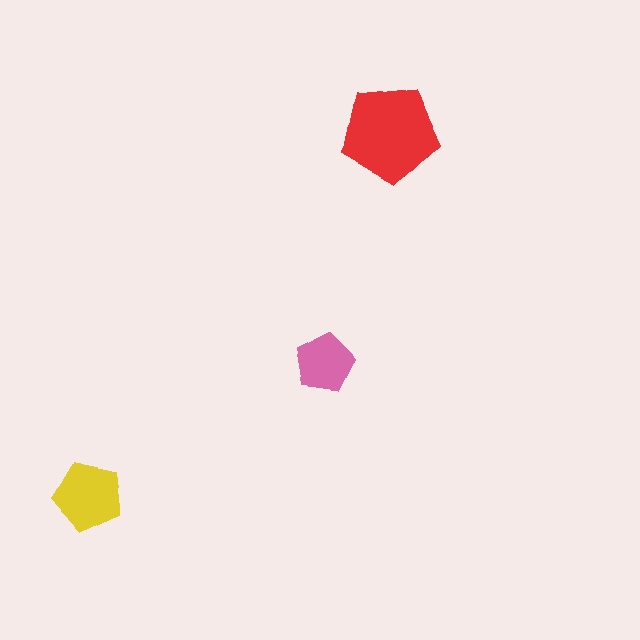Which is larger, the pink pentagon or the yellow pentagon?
The yellow one.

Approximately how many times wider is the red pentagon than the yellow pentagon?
About 1.5 times wider.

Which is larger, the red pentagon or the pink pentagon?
The red one.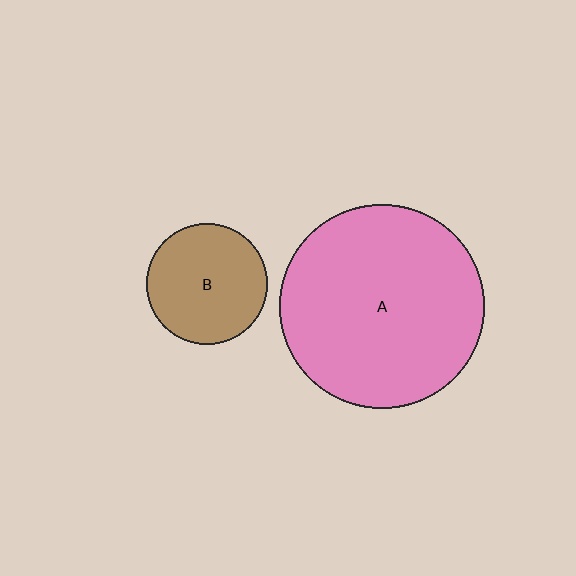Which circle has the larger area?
Circle A (pink).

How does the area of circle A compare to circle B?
Approximately 2.8 times.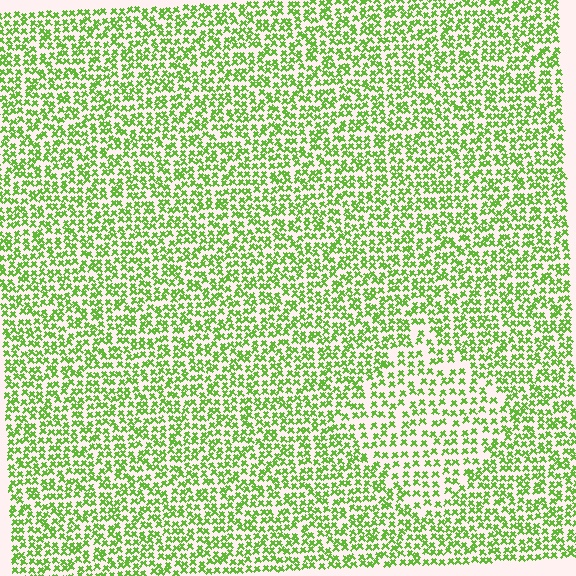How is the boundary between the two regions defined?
The boundary is defined by a change in element density (approximately 1.6x ratio). All elements are the same color, size, and shape.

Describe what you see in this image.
The image contains small lime elements arranged at two different densities. A diamond-shaped region is visible where the elements are less densely packed than the surrounding area.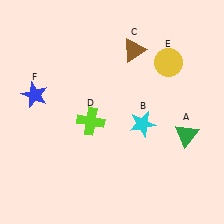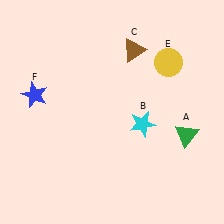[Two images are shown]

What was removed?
The lime cross (D) was removed in Image 2.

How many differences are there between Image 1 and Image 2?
There is 1 difference between the two images.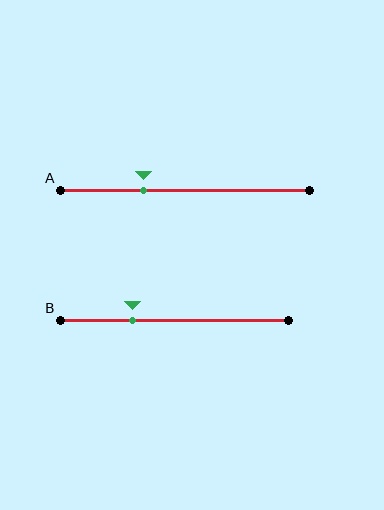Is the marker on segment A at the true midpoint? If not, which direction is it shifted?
No, the marker on segment A is shifted to the left by about 16% of the segment length.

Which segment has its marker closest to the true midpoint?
Segment A has its marker closest to the true midpoint.